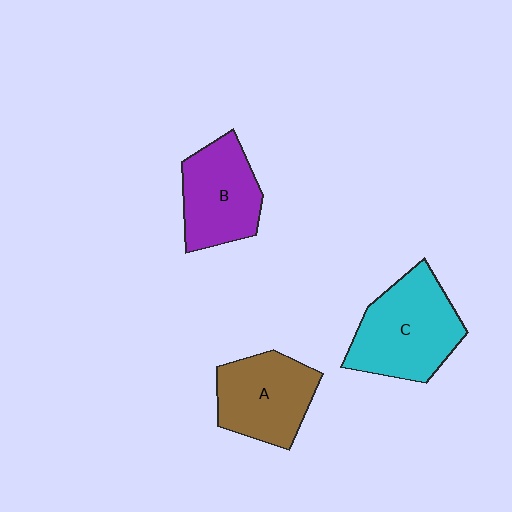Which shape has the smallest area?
Shape B (purple).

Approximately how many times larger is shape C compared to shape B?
Approximately 1.3 times.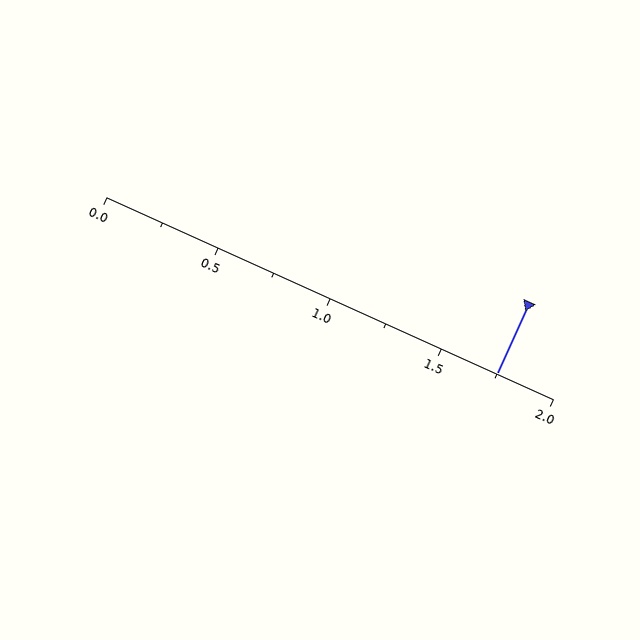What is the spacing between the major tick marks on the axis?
The major ticks are spaced 0.5 apart.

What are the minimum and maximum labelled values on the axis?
The axis runs from 0.0 to 2.0.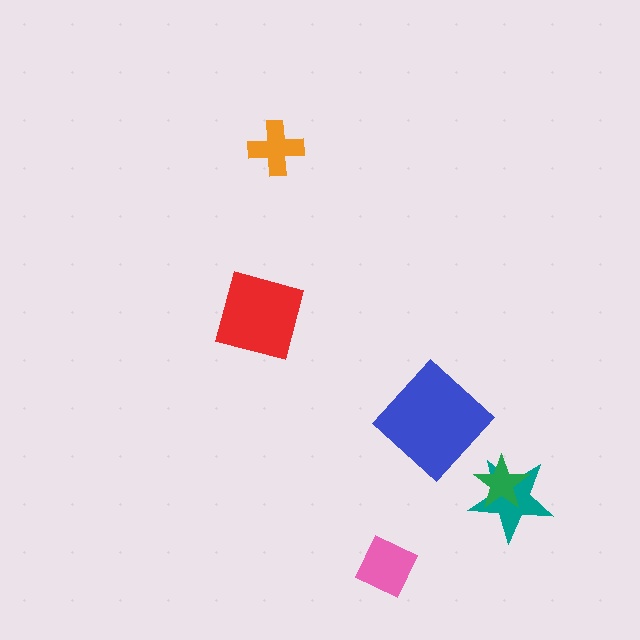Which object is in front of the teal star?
The green star is in front of the teal star.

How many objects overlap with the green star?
1 object overlaps with the green star.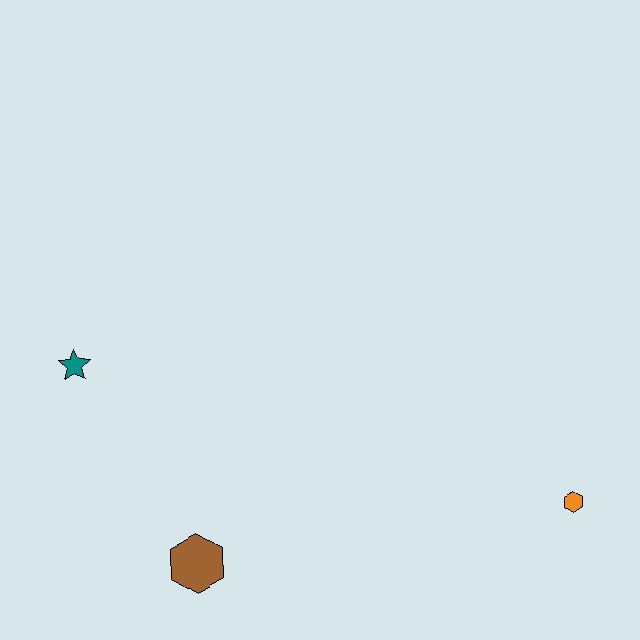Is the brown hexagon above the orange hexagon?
No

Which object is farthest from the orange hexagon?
The teal star is farthest from the orange hexagon.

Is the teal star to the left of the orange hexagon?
Yes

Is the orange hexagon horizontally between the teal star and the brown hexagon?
No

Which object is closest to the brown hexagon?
The teal star is closest to the brown hexagon.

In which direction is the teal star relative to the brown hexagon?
The teal star is above the brown hexagon.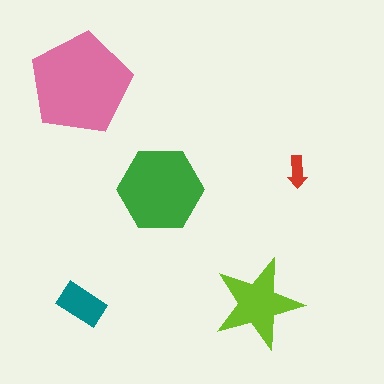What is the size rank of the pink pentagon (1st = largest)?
1st.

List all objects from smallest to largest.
The red arrow, the teal rectangle, the lime star, the green hexagon, the pink pentagon.